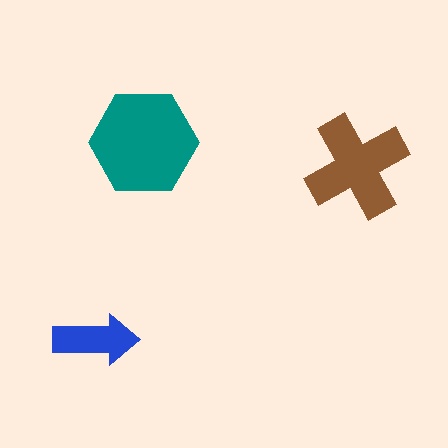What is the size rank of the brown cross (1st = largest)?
2nd.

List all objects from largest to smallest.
The teal hexagon, the brown cross, the blue arrow.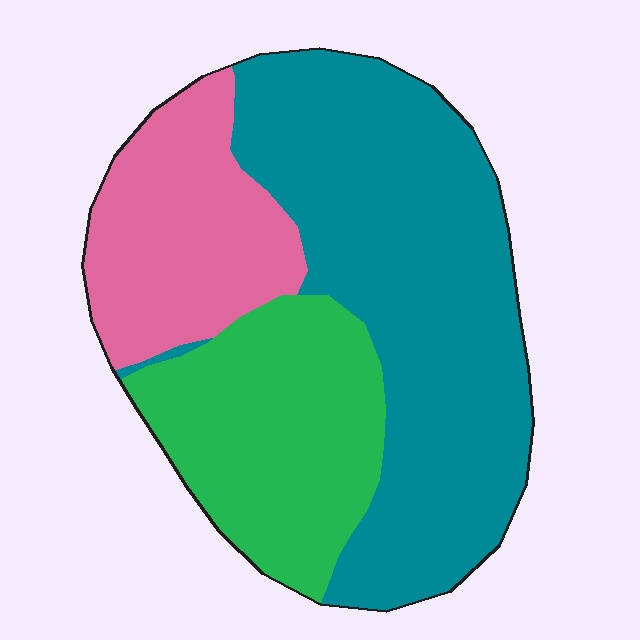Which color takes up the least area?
Pink, at roughly 20%.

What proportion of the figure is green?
Green takes up about one quarter (1/4) of the figure.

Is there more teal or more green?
Teal.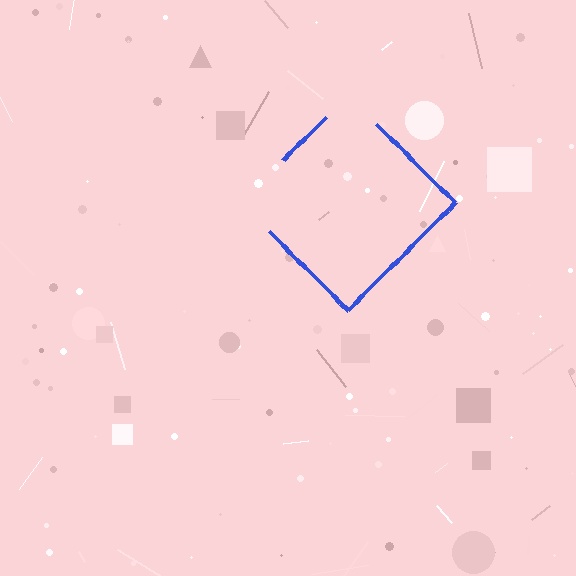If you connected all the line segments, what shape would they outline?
They would outline a diamond.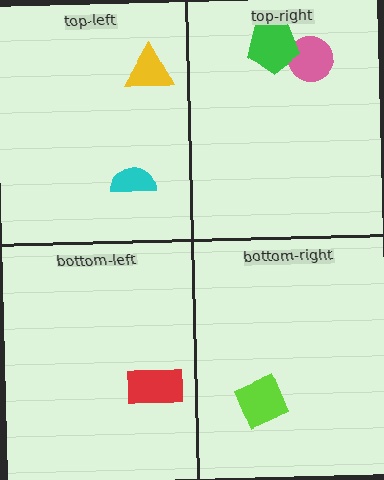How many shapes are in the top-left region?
2.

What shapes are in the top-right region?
The pink circle, the green pentagon.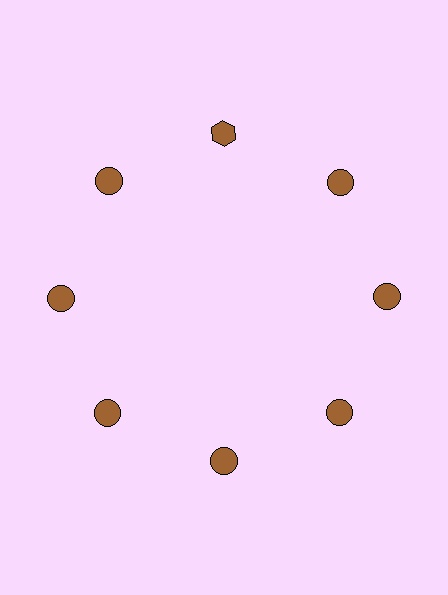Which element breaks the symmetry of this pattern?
The brown hexagon at roughly the 12 o'clock position breaks the symmetry. All other shapes are brown circles.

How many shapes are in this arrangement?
There are 8 shapes arranged in a ring pattern.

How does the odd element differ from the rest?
It has a different shape: hexagon instead of circle.